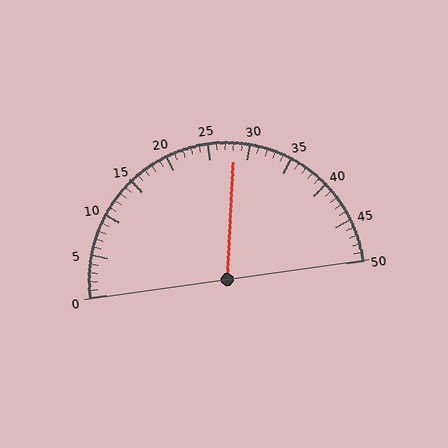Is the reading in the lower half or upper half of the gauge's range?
The reading is in the upper half of the range (0 to 50).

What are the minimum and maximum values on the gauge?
The gauge ranges from 0 to 50.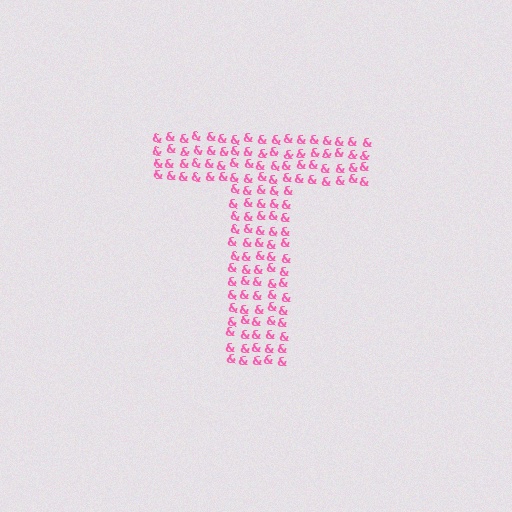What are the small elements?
The small elements are ampersands.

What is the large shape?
The large shape is the letter T.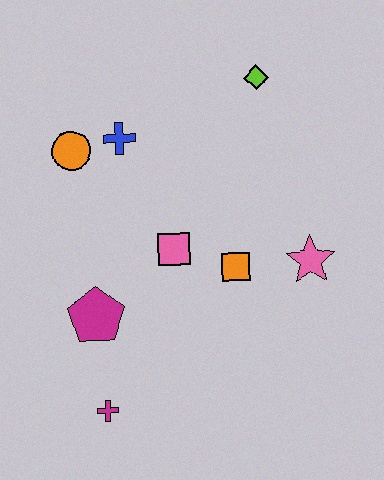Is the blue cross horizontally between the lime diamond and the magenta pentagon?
Yes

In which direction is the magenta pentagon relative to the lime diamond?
The magenta pentagon is below the lime diamond.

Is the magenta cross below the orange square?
Yes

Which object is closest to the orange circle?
The blue cross is closest to the orange circle.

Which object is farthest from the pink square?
The lime diamond is farthest from the pink square.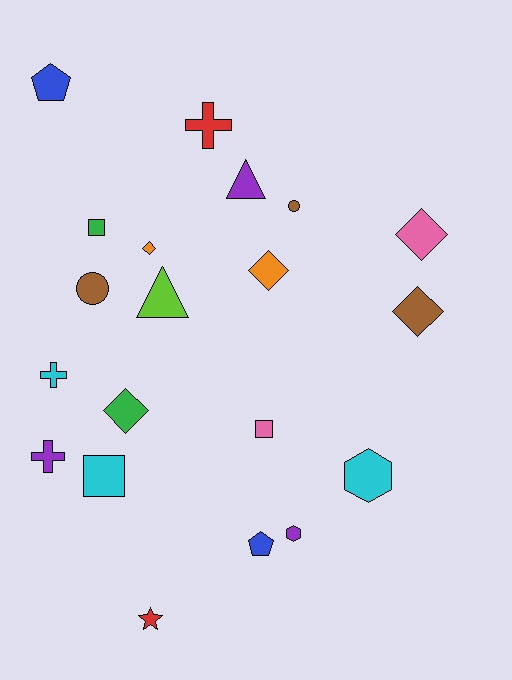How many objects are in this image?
There are 20 objects.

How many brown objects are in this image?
There are 3 brown objects.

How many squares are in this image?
There are 3 squares.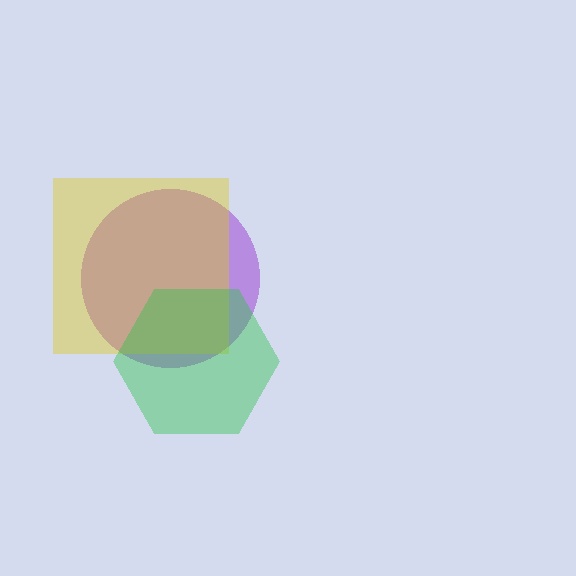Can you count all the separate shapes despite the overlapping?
Yes, there are 3 separate shapes.